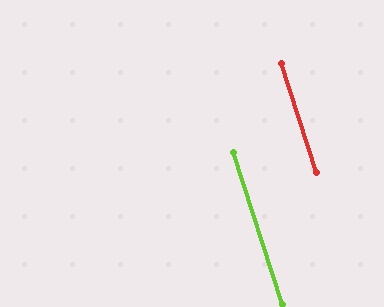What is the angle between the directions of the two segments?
Approximately 0 degrees.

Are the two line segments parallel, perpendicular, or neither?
Parallel — their directions differ by only 0.1°.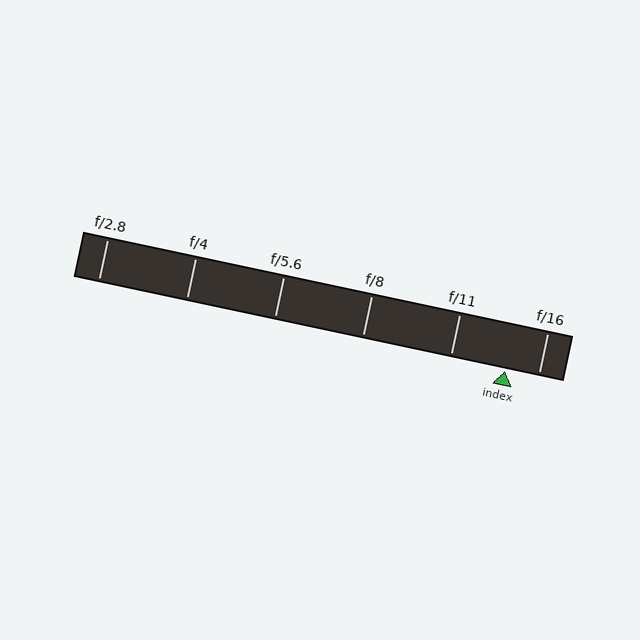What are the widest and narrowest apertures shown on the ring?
The widest aperture shown is f/2.8 and the narrowest is f/16.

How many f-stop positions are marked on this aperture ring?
There are 6 f-stop positions marked.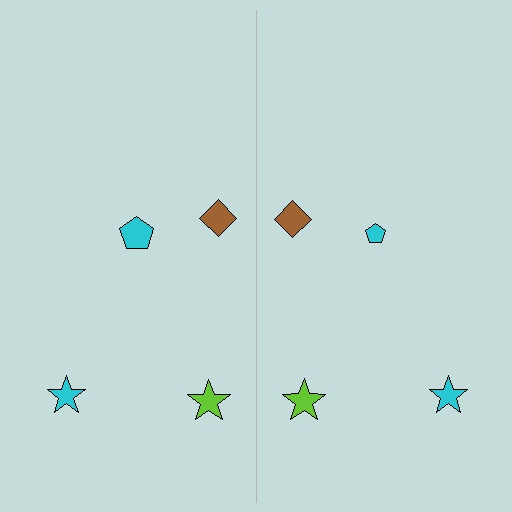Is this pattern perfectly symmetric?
No, the pattern is not perfectly symmetric. The cyan pentagon on the right side has a different size than its mirror counterpart.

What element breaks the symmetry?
The cyan pentagon on the right side has a different size than its mirror counterpart.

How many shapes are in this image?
There are 8 shapes in this image.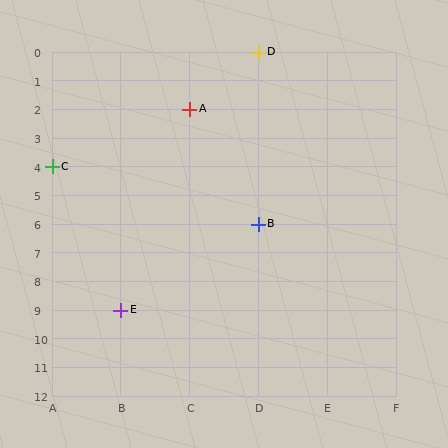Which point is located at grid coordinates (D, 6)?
Point B is at (D, 6).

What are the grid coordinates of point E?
Point E is at grid coordinates (B, 9).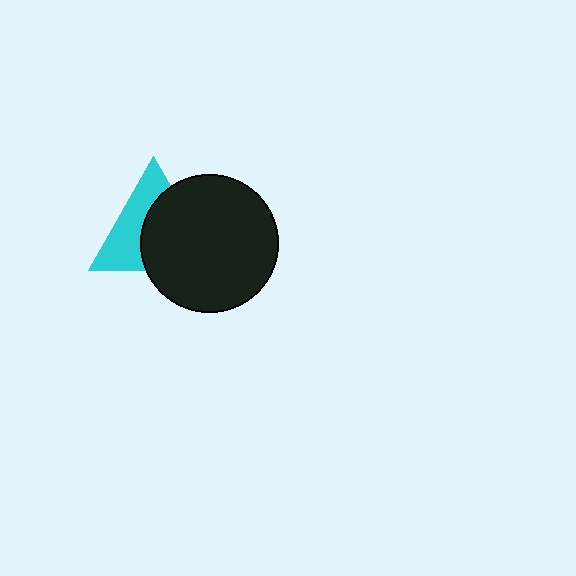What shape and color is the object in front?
The object in front is a black circle.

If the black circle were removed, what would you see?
You would see the complete cyan triangle.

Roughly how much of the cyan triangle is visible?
About half of it is visible (roughly 46%).